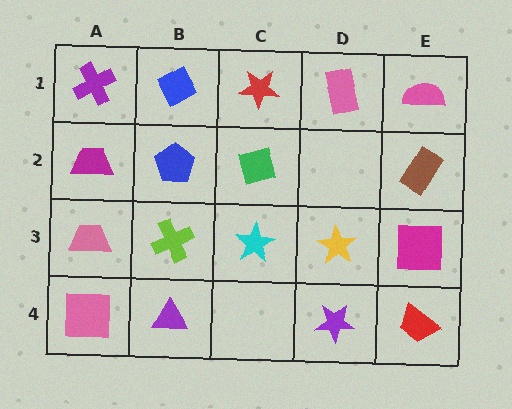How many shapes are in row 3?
5 shapes.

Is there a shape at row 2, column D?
No, that cell is empty.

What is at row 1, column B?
A blue diamond.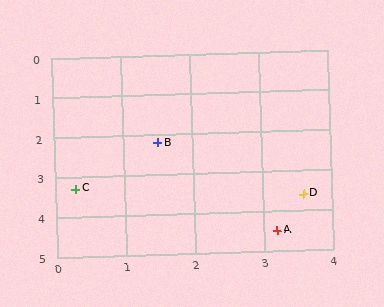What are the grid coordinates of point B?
Point B is at approximately (1.5, 2.2).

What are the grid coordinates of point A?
Point A is at approximately (3.2, 4.5).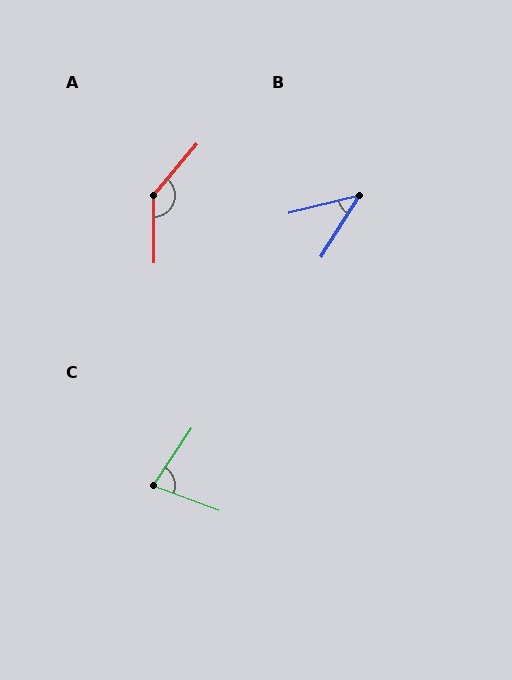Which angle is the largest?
A, at approximately 140 degrees.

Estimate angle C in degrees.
Approximately 77 degrees.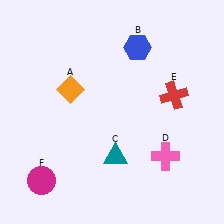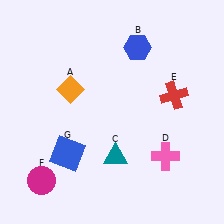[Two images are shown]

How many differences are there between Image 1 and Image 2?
There is 1 difference between the two images.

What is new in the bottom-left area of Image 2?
A blue square (G) was added in the bottom-left area of Image 2.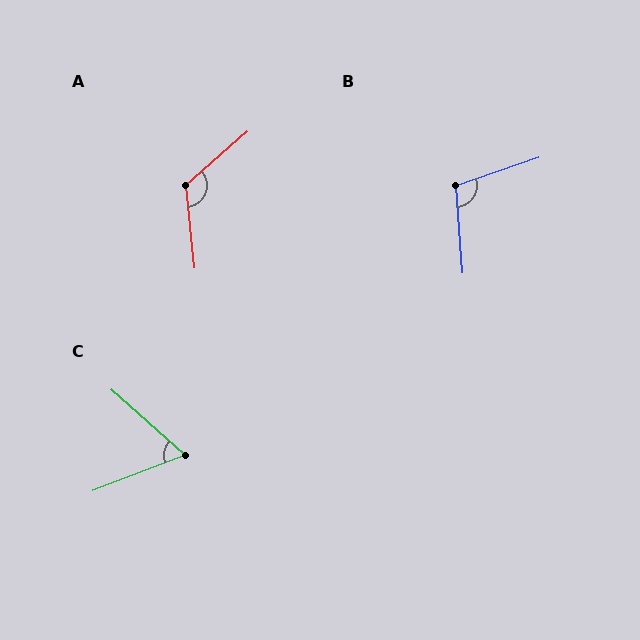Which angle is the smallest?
C, at approximately 63 degrees.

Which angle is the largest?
A, at approximately 125 degrees.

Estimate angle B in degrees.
Approximately 105 degrees.